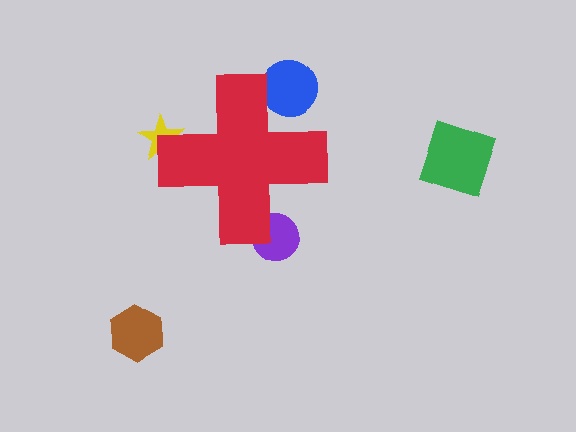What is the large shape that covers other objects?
A red cross.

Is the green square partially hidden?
No, the green square is fully visible.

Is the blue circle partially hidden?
Yes, the blue circle is partially hidden behind the red cross.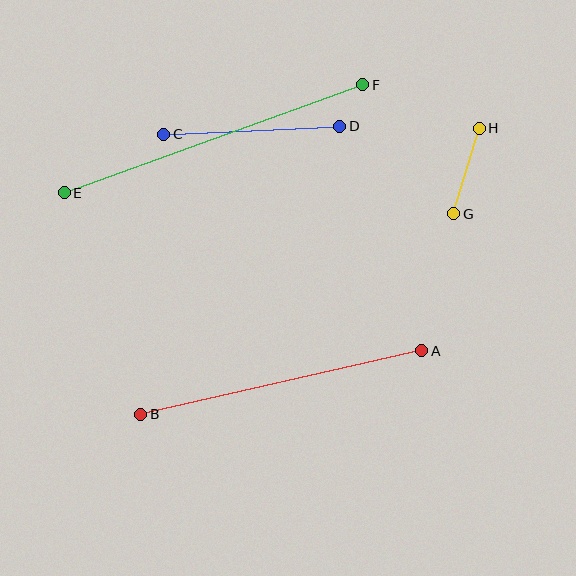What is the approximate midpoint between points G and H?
The midpoint is at approximately (466, 171) pixels.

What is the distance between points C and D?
The distance is approximately 176 pixels.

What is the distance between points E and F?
The distance is approximately 317 pixels.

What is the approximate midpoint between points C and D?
The midpoint is at approximately (252, 130) pixels.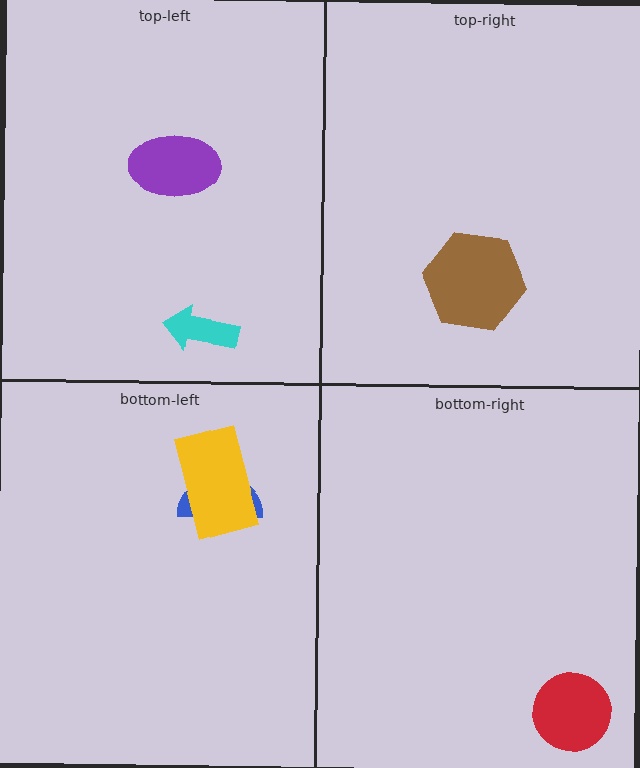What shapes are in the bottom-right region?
The red circle.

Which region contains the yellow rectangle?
The bottom-left region.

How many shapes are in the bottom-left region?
2.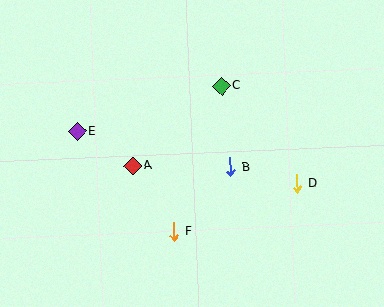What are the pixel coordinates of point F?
Point F is at (174, 231).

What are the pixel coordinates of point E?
Point E is at (77, 131).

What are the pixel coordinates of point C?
Point C is at (221, 86).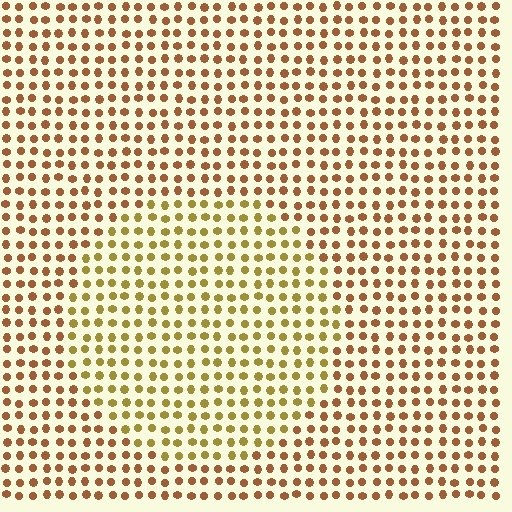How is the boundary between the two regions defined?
The boundary is defined purely by a slight shift in hue (about 30 degrees). Spacing, size, and orientation are identical on both sides.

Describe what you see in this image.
The image is filled with small brown elements in a uniform arrangement. A circle-shaped region is visible where the elements are tinted to a slightly different hue, forming a subtle color boundary.